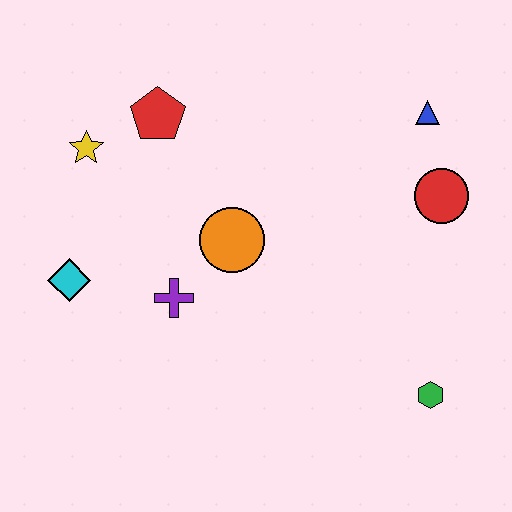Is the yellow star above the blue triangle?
No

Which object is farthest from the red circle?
The cyan diamond is farthest from the red circle.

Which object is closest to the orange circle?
The purple cross is closest to the orange circle.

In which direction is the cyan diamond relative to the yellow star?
The cyan diamond is below the yellow star.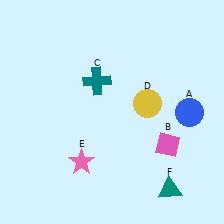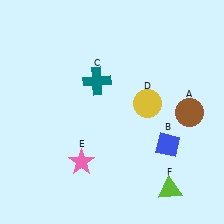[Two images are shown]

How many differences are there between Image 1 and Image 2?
There are 3 differences between the two images.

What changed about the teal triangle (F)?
In Image 1, F is teal. In Image 2, it changed to lime.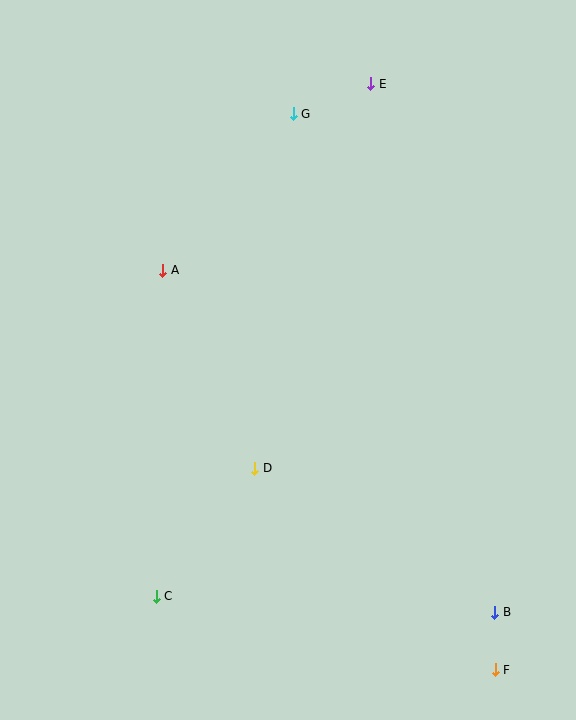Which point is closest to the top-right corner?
Point E is closest to the top-right corner.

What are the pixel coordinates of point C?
Point C is at (156, 596).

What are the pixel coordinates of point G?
Point G is at (293, 114).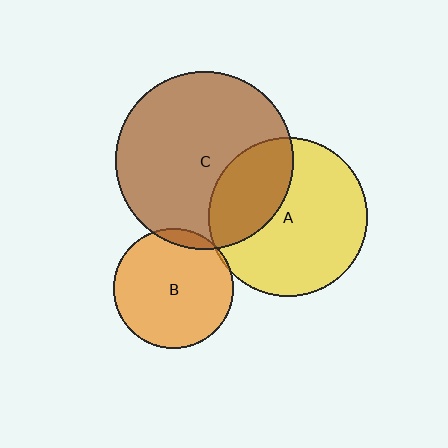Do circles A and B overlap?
Yes.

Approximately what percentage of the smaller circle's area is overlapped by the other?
Approximately 5%.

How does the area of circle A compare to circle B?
Approximately 1.7 times.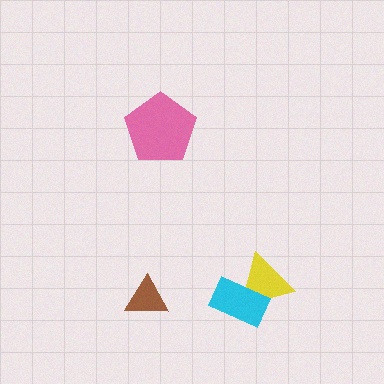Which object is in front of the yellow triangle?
The cyan rectangle is in front of the yellow triangle.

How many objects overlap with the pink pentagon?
0 objects overlap with the pink pentagon.